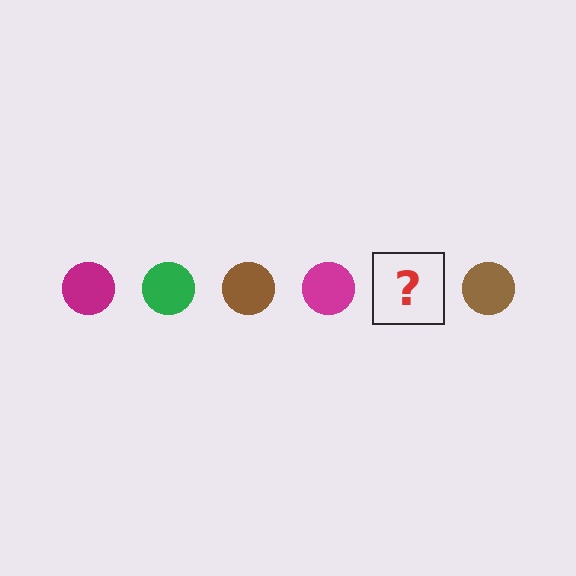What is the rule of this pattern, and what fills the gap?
The rule is that the pattern cycles through magenta, green, brown circles. The gap should be filled with a green circle.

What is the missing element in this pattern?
The missing element is a green circle.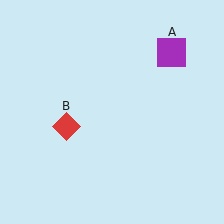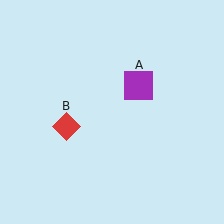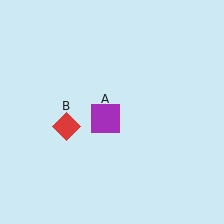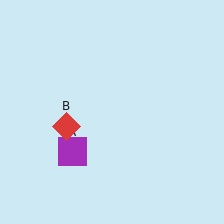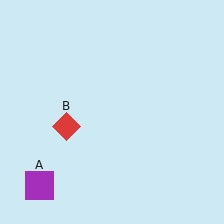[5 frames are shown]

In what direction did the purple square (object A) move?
The purple square (object A) moved down and to the left.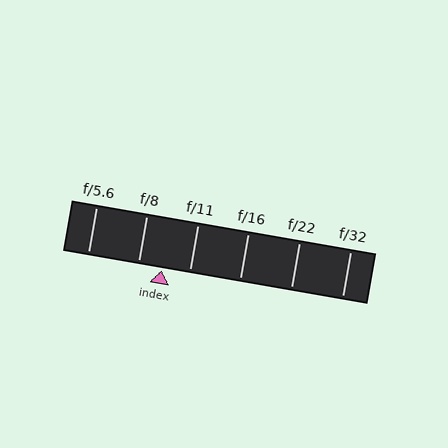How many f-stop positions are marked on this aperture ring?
There are 6 f-stop positions marked.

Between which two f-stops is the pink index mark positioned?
The index mark is between f/8 and f/11.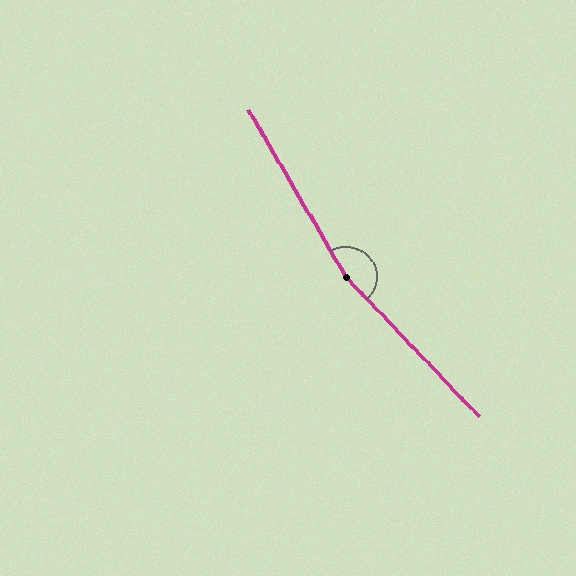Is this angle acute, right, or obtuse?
It is obtuse.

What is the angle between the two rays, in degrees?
Approximately 167 degrees.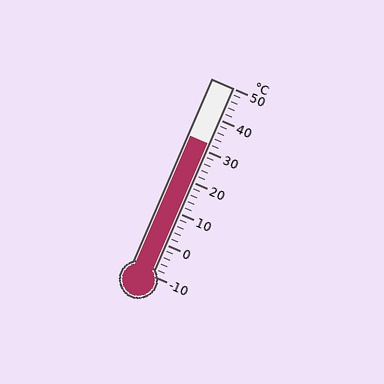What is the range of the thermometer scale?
The thermometer scale ranges from -10°C to 50°C.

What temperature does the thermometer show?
The thermometer shows approximately 32°C.